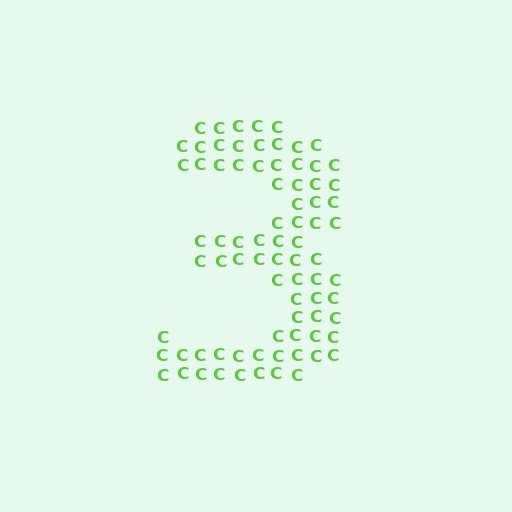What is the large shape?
The large shape is the digit 3.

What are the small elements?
The small elements are letter C's.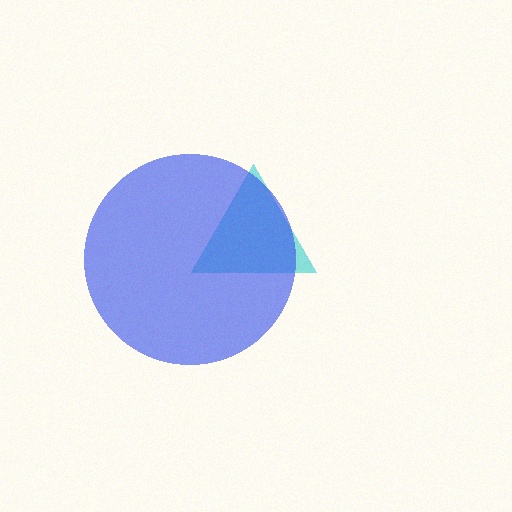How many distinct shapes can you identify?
There are 2 distinct shapes: a cyan triangle, a blue circle.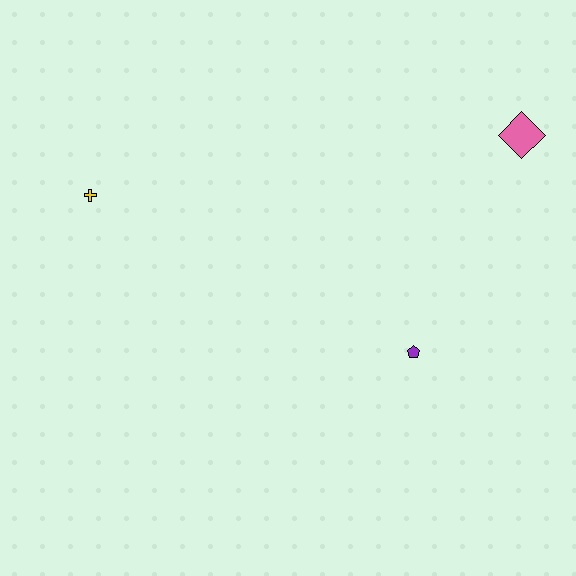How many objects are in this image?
There are 3 objects.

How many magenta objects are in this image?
There are no magenta objects.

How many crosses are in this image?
There is 1 cross.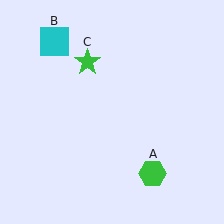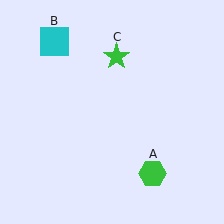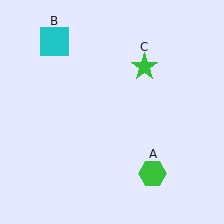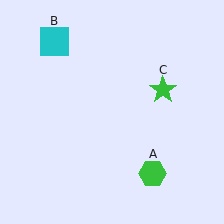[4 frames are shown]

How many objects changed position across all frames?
1 object changed position: green star (object C).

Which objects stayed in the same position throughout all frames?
Green hexagon (object A) and cyan square (object B) remained stationary.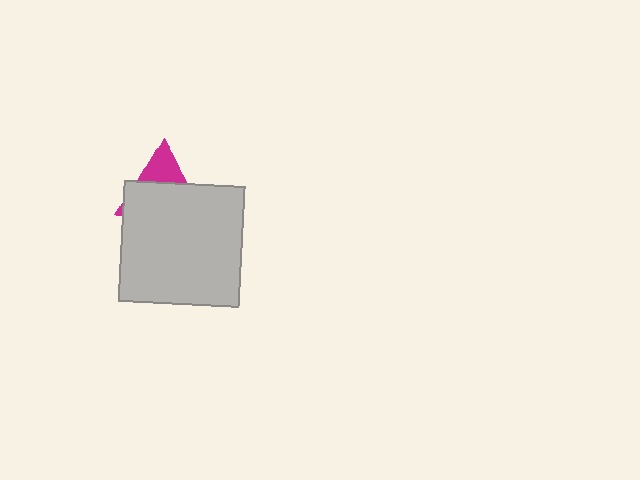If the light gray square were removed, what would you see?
You would see the complete magenta triangle.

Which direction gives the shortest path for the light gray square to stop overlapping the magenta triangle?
Moving down gives the shortest separation.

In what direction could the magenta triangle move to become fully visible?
The magenta triangle could move up. That would shift it out from behind the light gray square entirely.